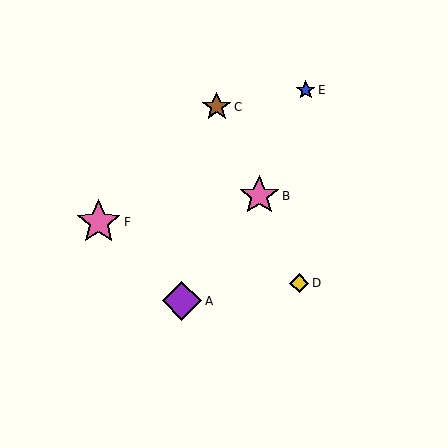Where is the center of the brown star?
The center of the brown star is at (217, 107).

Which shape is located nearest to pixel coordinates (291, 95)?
The blue star (labeled E) at (306, 90) is nearest to that location.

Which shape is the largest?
The pink star (labeled F) is the largest.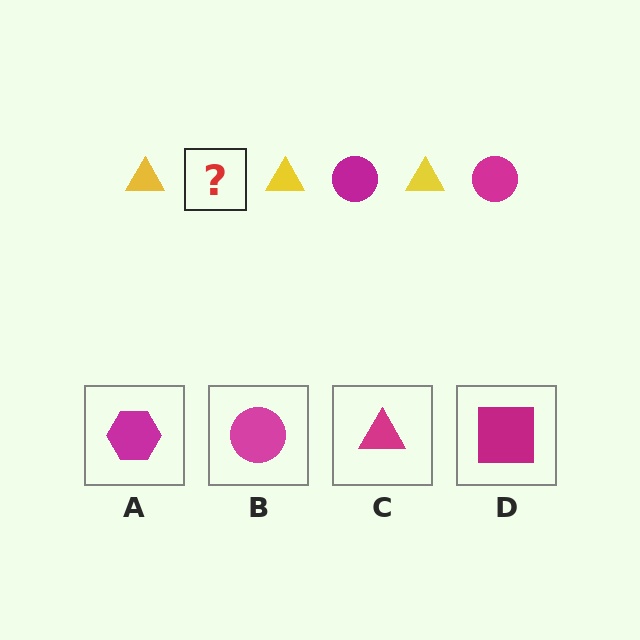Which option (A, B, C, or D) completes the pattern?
B.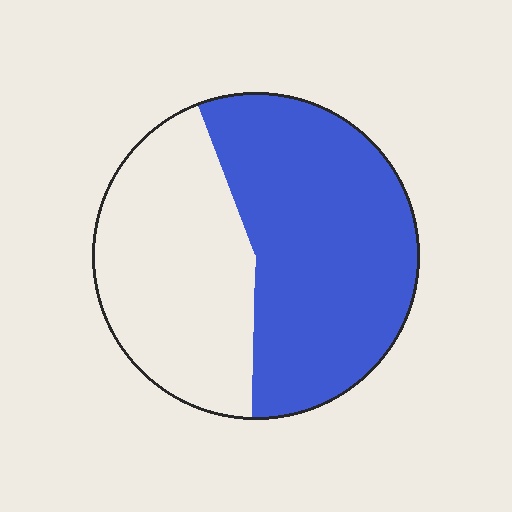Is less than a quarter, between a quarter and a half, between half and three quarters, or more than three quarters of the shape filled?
Between half and three quarters.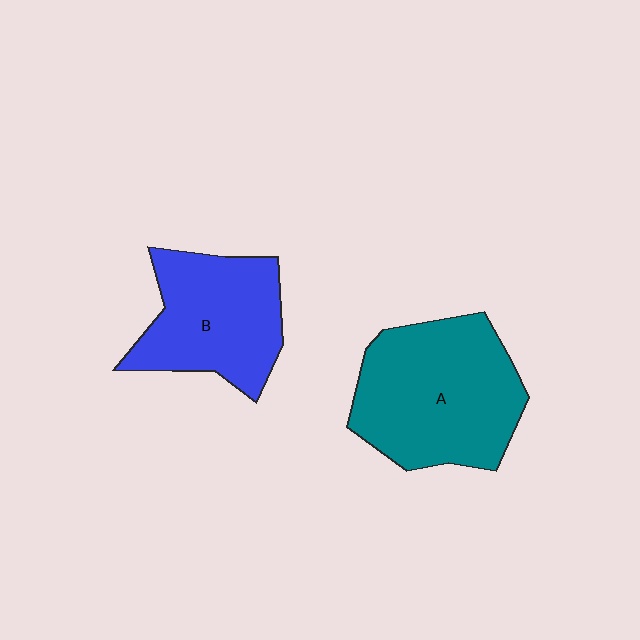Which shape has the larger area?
Shape A (teal).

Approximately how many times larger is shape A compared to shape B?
Approximately 1.3 times.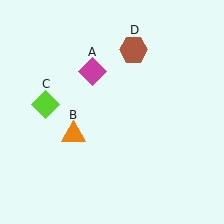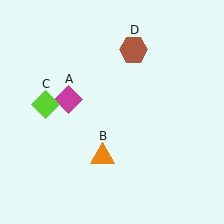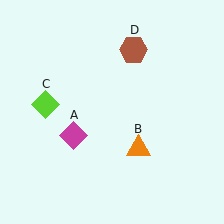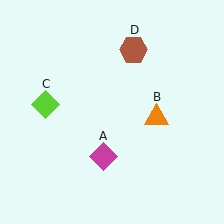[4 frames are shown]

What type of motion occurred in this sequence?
The magenta diamond (object A), orange triangle (object B) rotated counterclockwise around the center of the scene.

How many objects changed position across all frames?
2 objects changed position: magenta diamond (object A), orange triangle (object B).